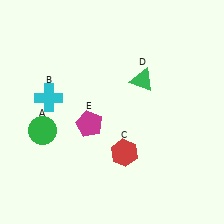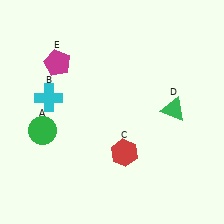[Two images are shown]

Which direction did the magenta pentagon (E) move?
The magenta pentagon (E) moved up.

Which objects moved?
The objects that moved are: the green triangle (D), the magenta pentagon (E).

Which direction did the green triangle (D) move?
The green triangle (D) moved right.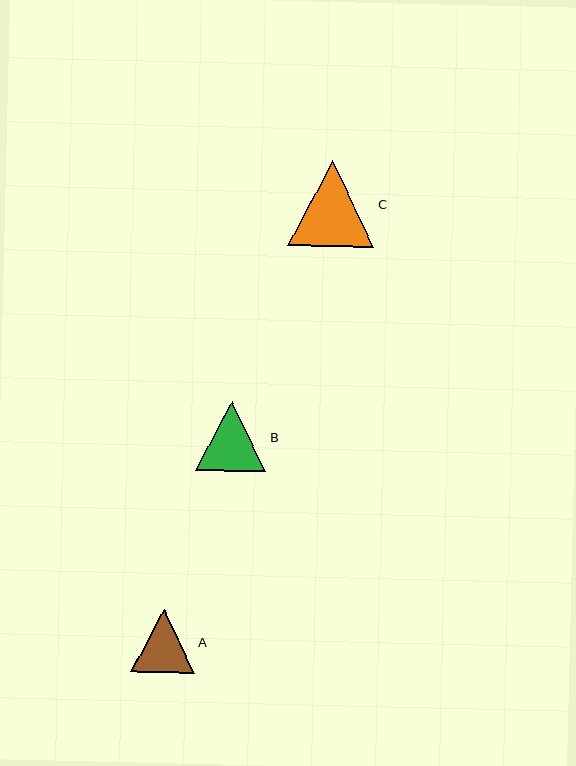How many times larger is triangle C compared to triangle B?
Triangle C is approximately 1.2 times the size of triangle B.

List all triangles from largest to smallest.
From largest to smallest: C, B, A.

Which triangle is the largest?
Triangle C is the largest with a size of approximately 87 pixels.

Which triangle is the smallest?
Triangle A is the smallest with a size of approximately 63 pixels.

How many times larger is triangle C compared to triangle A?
Triangle C is approximately 1.4 times the size of triangle A.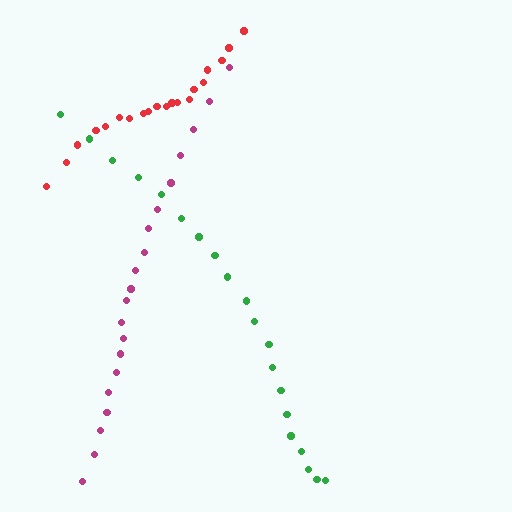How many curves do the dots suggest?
There are 3 distinct paths.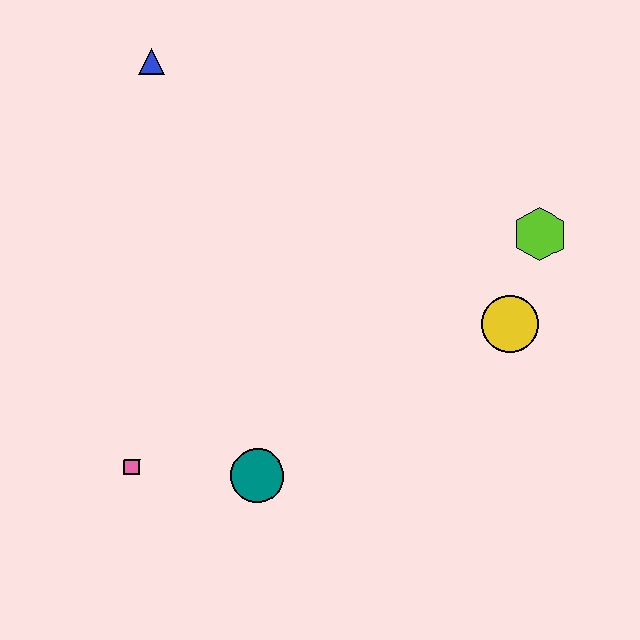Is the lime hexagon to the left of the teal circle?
No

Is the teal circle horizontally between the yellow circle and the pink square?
Yes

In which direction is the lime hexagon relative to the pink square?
The lime hexagon is to the right of the pink square.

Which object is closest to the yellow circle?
The lime hexagon is closest to the yellow circle.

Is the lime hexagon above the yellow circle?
Yes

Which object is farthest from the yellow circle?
The blue triangle is farthest from the yellow circle.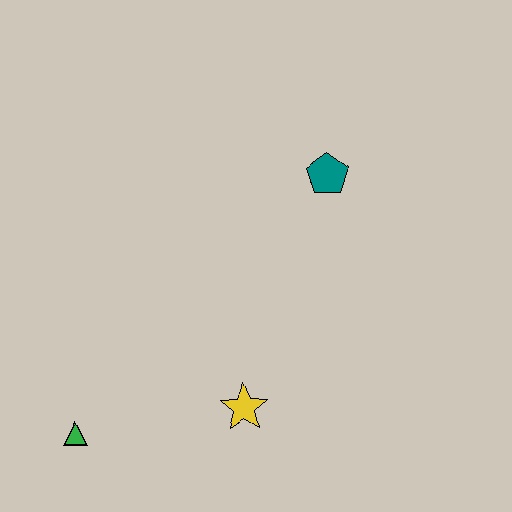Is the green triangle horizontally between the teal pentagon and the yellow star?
No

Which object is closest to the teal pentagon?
The yellow star is closest to the teal pentagon.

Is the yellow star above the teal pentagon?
No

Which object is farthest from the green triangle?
The teal pentagon is farthest from the green triangle.